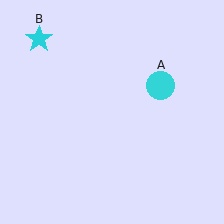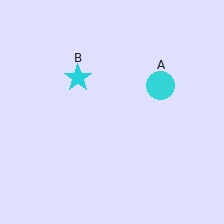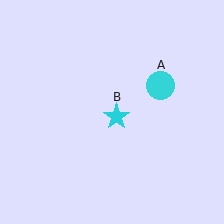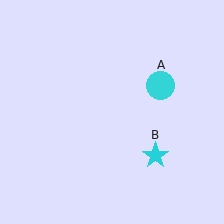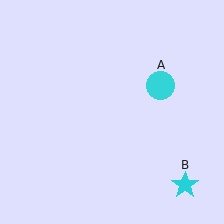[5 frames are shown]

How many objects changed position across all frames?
1 object changed position: cyan star (object B).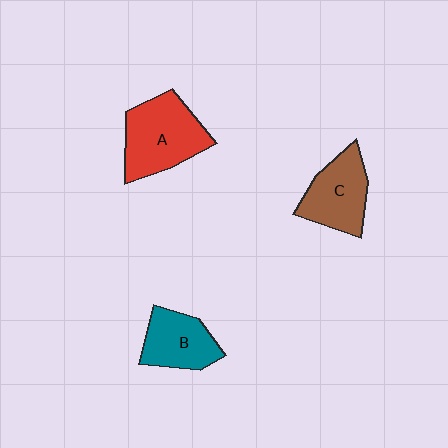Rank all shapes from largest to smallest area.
From largest to smallest: A (red), C (brown), B (teal).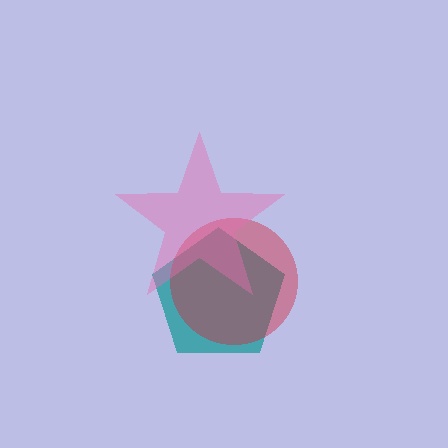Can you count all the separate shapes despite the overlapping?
Yes, there are 3 separate shapes.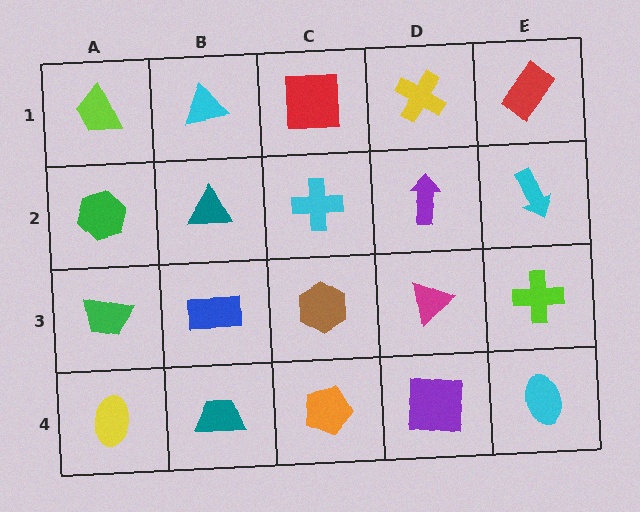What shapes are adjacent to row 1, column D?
A purple arrow (row 2, column D), a red square (row 1, column C), a red rectangle (row 1, column E).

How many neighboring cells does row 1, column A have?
2.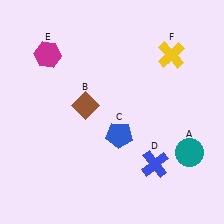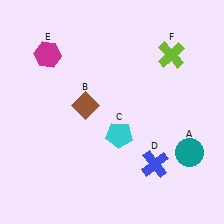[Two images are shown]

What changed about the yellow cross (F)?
In Image 1, F is yellow. In Image 2, it changed to lime.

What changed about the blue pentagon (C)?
In Image 1, C is blue. In Image 2, it changed to cyan.